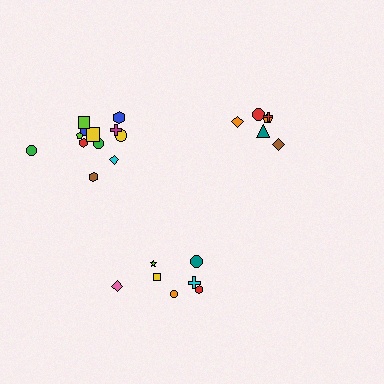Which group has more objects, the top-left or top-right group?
The top-left group.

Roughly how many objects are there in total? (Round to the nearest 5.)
Roughly 25 objects in total.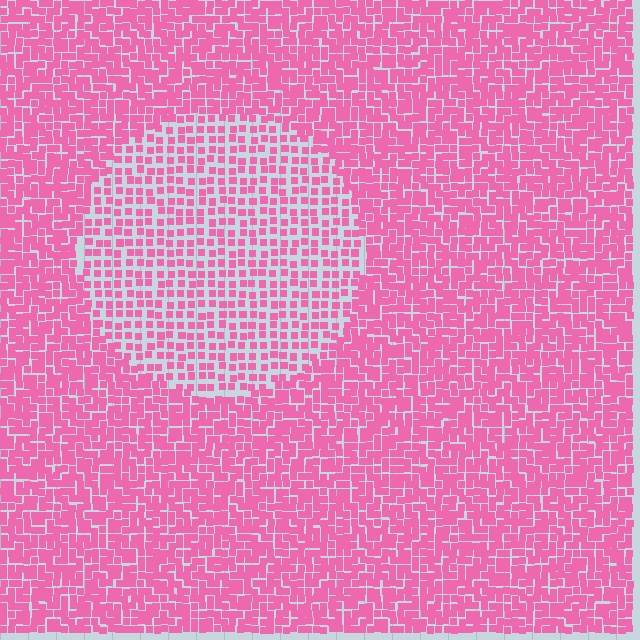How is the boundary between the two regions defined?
The boundary is defined by a change in element density (approximately 1.8x ratio). All elements are the same color, size, and shape.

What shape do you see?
I see a circle.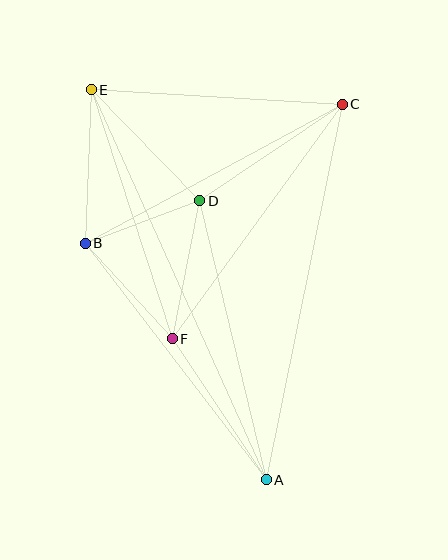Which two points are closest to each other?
Points B and D are closest to each other.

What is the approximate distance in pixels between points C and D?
The distance between C and D is approximately 172 pixels.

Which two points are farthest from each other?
Points A and E are farthest from each other.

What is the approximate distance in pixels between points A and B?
The distance between A and B is approximately 298 pixels.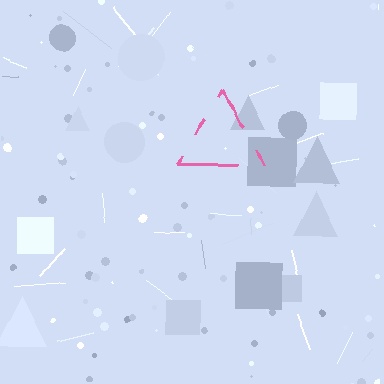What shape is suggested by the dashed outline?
The dashed outline suggests a triangle.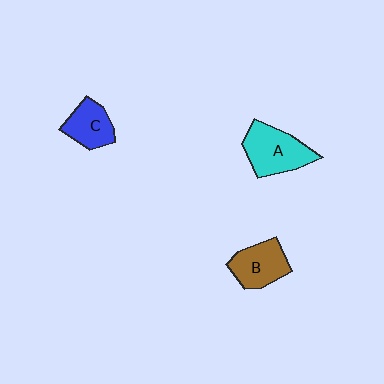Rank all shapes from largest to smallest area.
From largest to smallest: A (cyan), B (brown), C (blue).